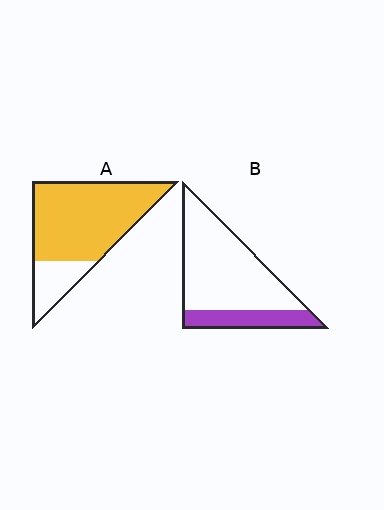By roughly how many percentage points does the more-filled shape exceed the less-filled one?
By roughly 55 percentage points (A over B).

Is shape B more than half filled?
No.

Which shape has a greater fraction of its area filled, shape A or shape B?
Shape A.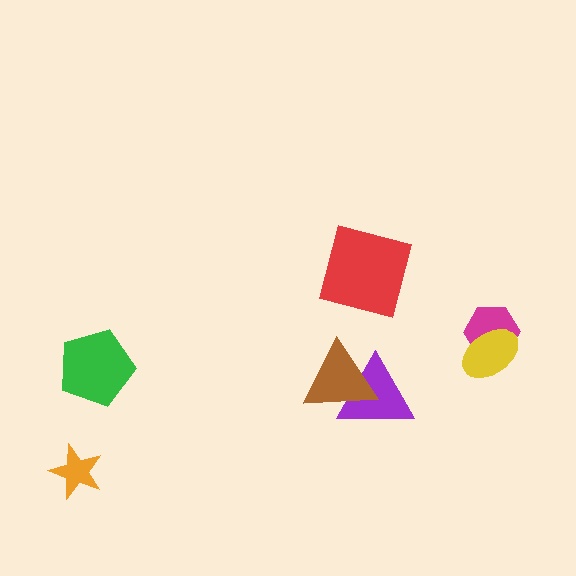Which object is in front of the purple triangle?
The brown triangle is in front of the purple triangle.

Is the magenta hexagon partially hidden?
Yes, it is partially covered by another shape.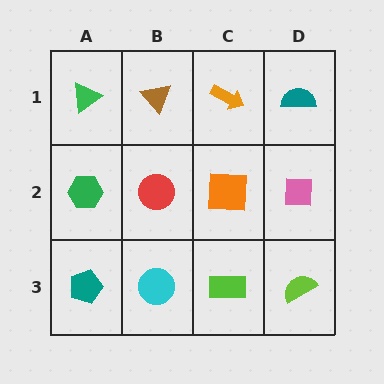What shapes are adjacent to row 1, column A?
A green hexagon (row 2, column A), a brown triangle (row 1, column B).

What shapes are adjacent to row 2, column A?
A green triangle (row 1, column A), a teal pentagon (row 3, column A), a red circle (row 2, column B).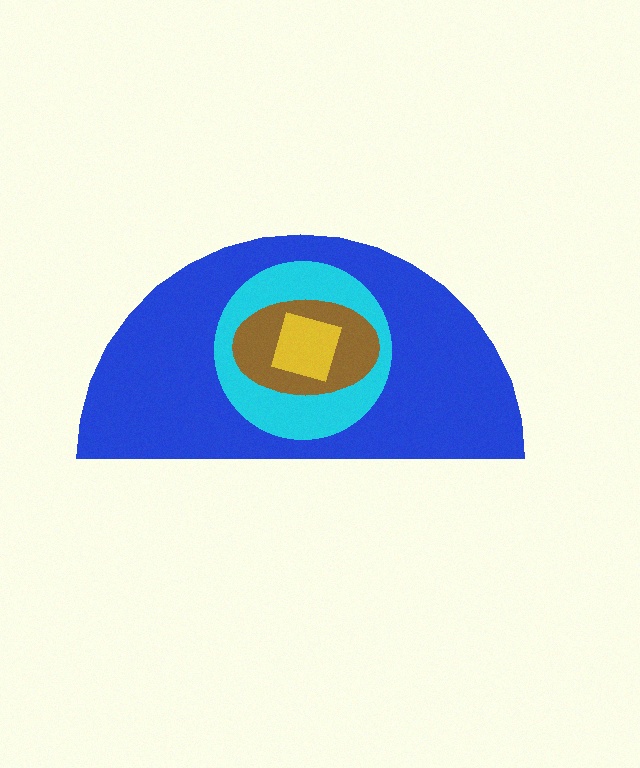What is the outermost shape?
The blue semicircle.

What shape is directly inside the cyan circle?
The brown ellipse.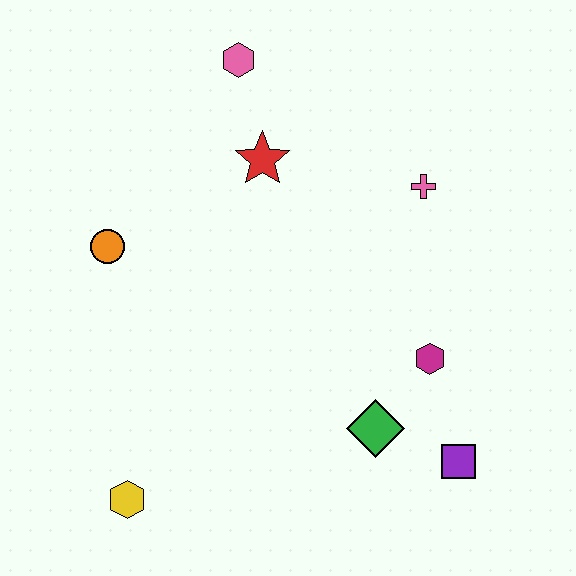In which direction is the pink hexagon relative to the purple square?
The pink hexagon is above the purple square.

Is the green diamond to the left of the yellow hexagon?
No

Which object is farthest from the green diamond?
The pink hexagon is farthest from the green diamond.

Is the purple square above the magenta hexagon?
No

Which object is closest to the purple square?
The green diamond is closest to the purple square.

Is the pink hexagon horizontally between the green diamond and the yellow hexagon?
Yes